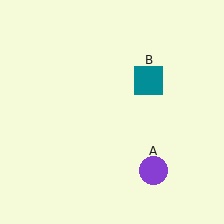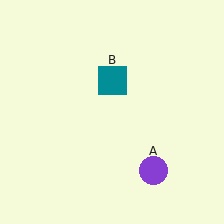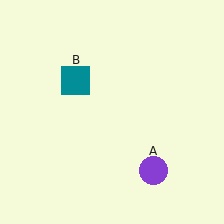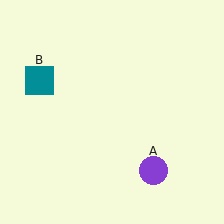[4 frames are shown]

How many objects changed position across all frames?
1 object changed position: teal square (object B).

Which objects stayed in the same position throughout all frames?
Purple circle (object A) remained stationary.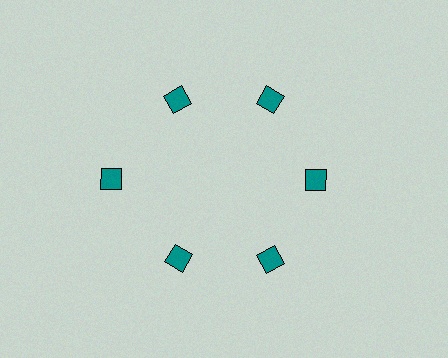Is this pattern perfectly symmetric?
No. The 6 teal diamonds are arranged in a ring, but one element near the 9 o'clock position is pushed outward from the center, breaking the 6-fold rotational symmetry.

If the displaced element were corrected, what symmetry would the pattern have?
It would have 6-fold rotational symmetry — the pattern would map onto itself every 60 degrees.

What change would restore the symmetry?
The symmetry would be restored by moving it inward, back onto the ring so that all 6 diamonds sit at equal angles and equal distance from the center.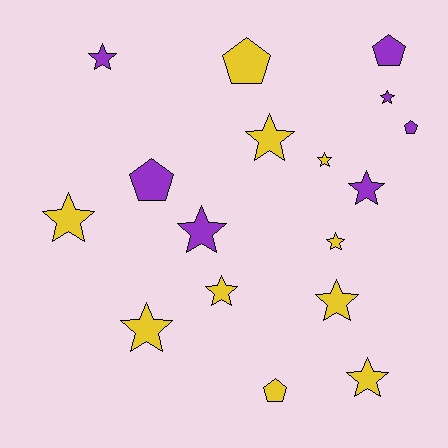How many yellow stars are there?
There are 8 yellow stars.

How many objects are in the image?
There are 17 objects.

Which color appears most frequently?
Yellow, with 10 objects.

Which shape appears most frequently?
Star, with 12 objects.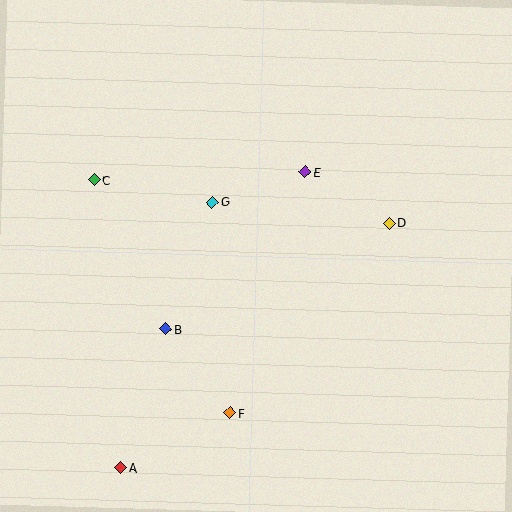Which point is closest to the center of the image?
Point G at (212, 202) is closest to the center.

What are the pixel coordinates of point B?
Point B is at (166, 329).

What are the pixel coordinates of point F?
Point F is at (230, 413).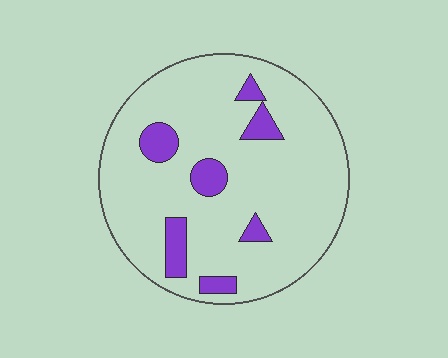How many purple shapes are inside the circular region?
7.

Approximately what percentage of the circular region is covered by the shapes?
Approximately 15%.